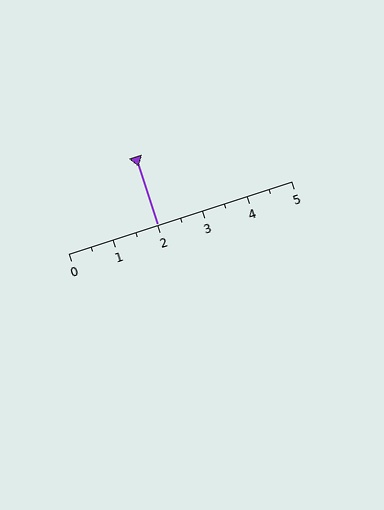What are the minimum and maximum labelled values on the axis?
The axis runs from 0 to 5.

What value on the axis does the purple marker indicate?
The marker indicates approximately 2.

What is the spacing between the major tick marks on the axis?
The major ticks are spaced 1 apart.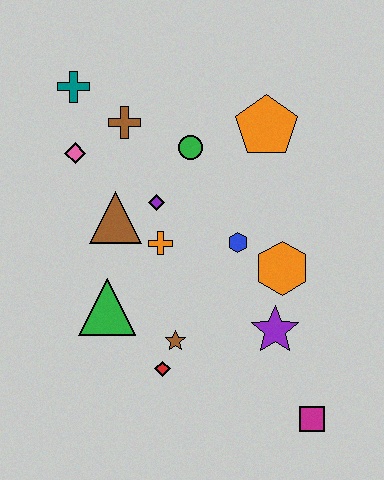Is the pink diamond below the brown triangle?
No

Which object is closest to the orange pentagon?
The green circle is closest to the orange pentagon.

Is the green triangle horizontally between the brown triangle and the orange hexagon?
No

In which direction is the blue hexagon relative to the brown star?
The blue hexagon is above the brown star.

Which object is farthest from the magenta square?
The teal cross is farthest from the magenta square.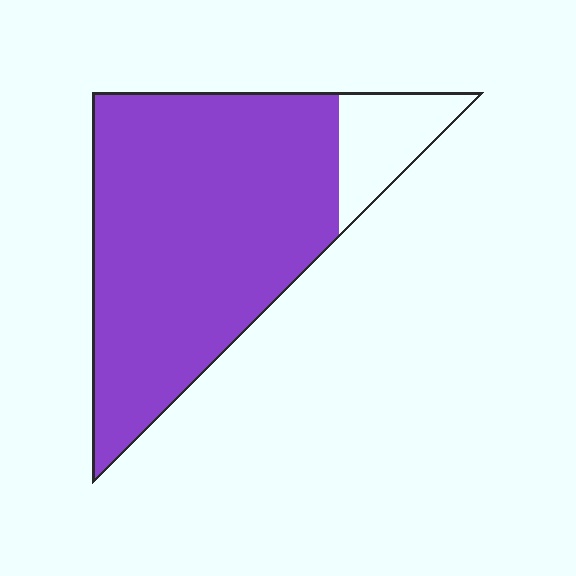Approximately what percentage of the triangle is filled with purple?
Approximately 85%.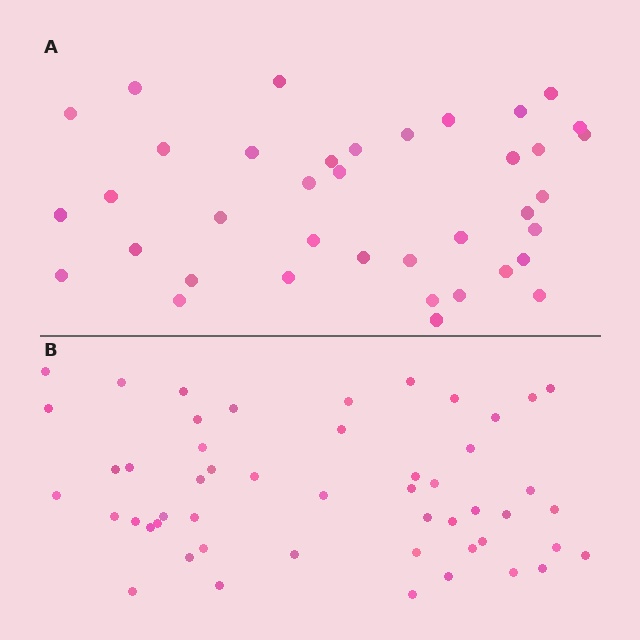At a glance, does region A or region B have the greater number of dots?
Region B (the bottom region) has more dots.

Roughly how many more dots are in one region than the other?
Region B has approximately 15 more dots than region A.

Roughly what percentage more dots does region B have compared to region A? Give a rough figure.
About 35% more.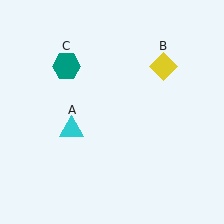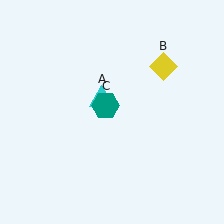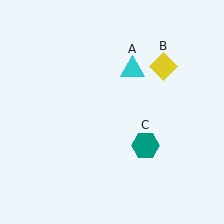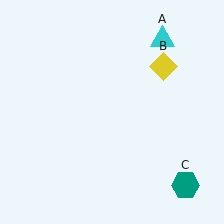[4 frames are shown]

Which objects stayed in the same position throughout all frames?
Yellow diamond (object B) remained stationary.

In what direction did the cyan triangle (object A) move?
The cyan triangle (object A) moved up and to the right.